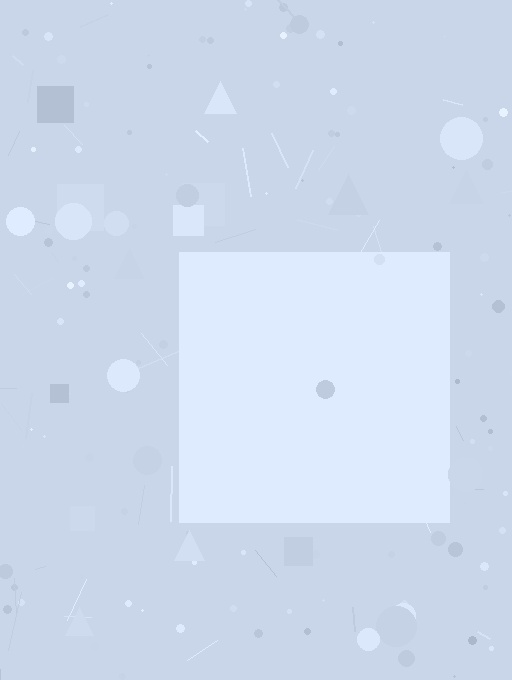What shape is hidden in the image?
A square is hidden in the image.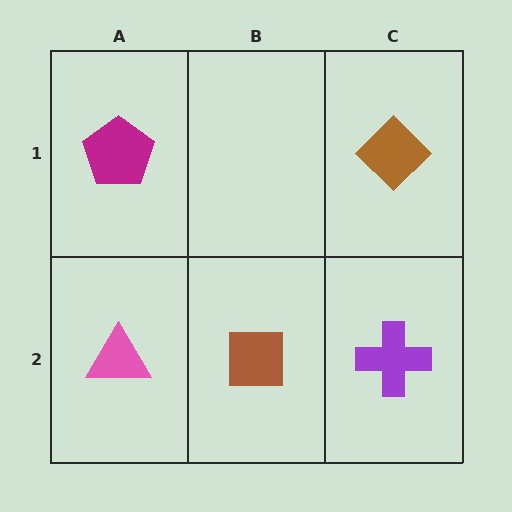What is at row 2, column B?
A brown square.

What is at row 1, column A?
A magenta pentagon.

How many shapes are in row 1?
2 shapes.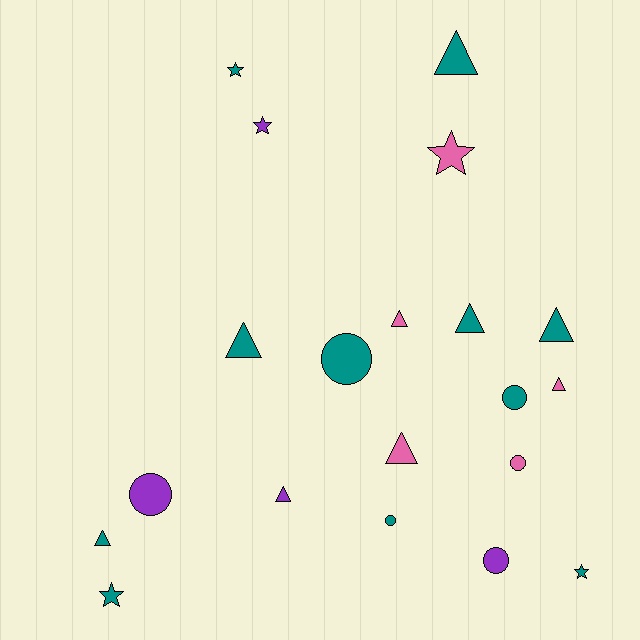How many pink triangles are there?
There are 3 pink triangles.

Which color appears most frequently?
Teal, with 11 objects.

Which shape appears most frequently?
Triangle, with 9 objects.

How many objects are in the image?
There are 20 objects.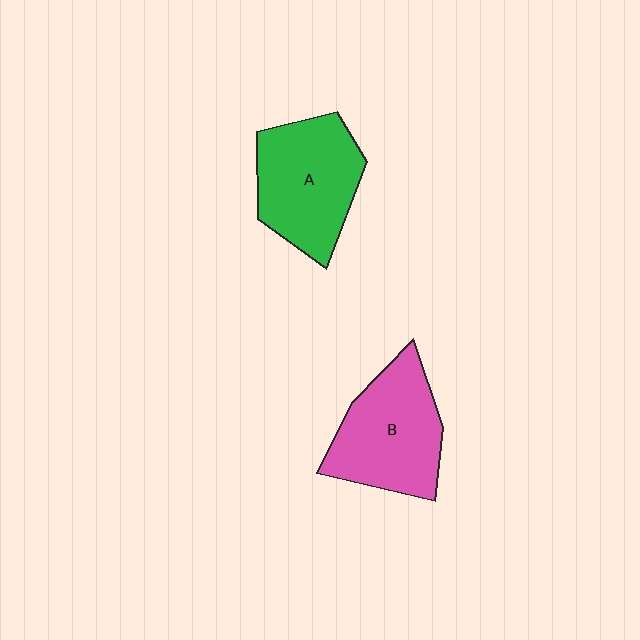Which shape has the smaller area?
Shape B (pink).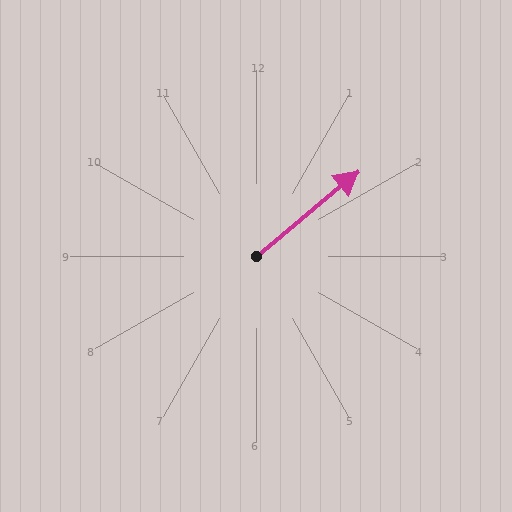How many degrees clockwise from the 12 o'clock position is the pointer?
Approximately 50 degrees.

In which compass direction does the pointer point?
Northeast.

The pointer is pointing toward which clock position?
Roughly 2 o'clock.